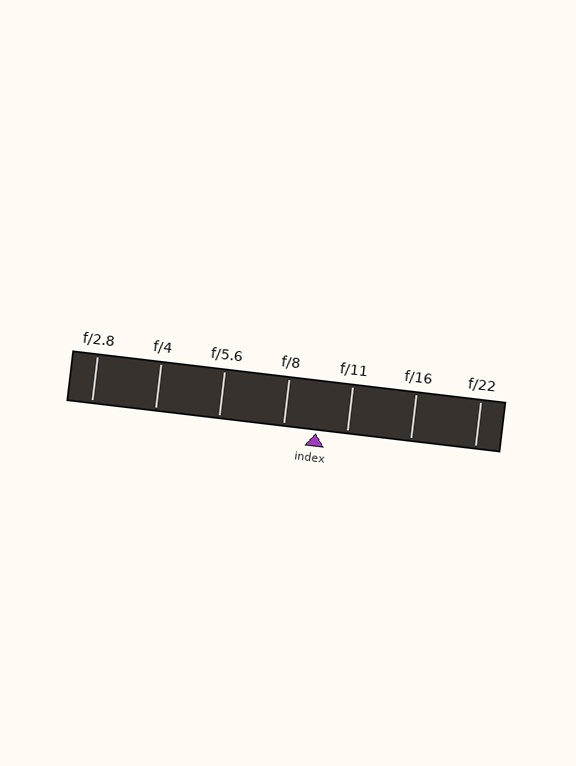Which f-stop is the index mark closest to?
The index mark is closest to f/11.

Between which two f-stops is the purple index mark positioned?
The index mark is between f/8 and f/11.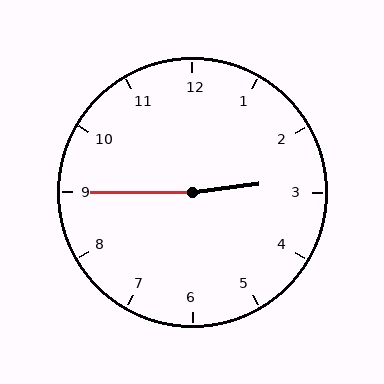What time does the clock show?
2:45.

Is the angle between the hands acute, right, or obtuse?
It is obtuse.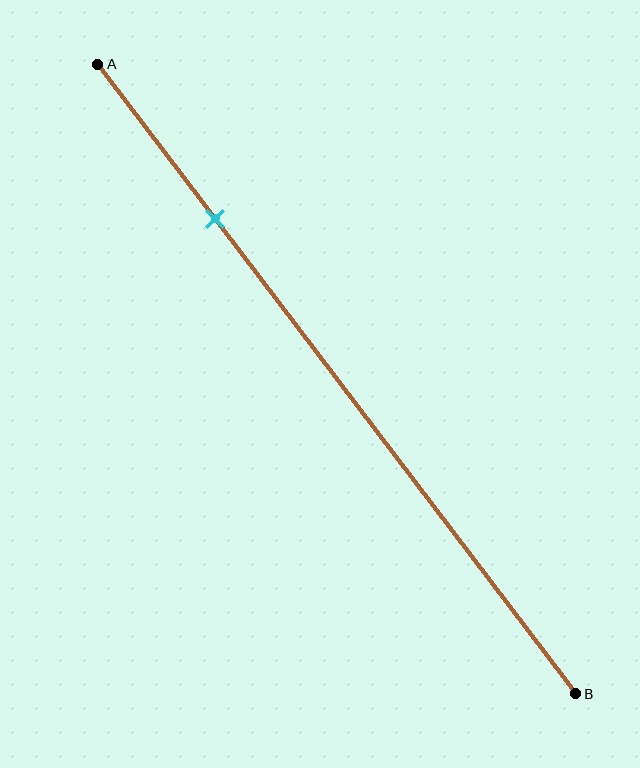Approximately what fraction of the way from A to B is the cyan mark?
The cyan mark is approximately 25% of the way from A to B.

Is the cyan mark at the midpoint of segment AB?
No, the mark is at about 25% from A, not at the 50% midpoint.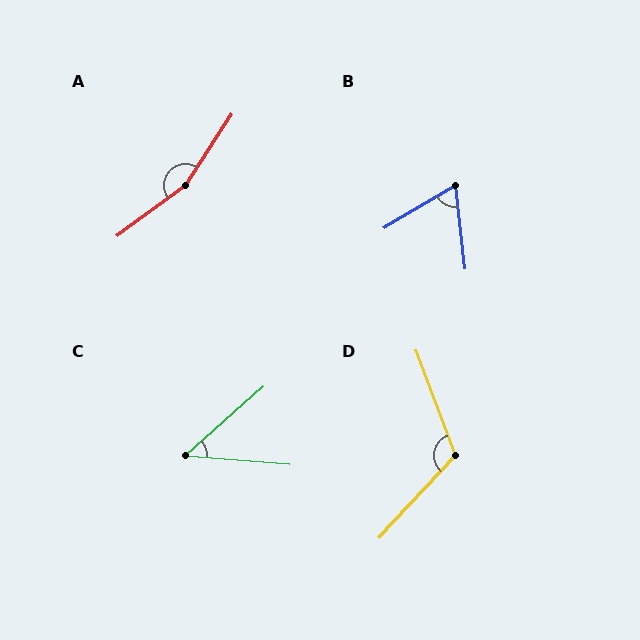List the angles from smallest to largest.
C (46°), B (66°), D (116°), A (159°).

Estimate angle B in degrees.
Approximately 66 degrees.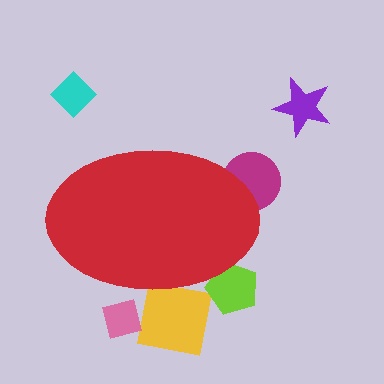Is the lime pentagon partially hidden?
Yes, the lime pentagon is partially hidden behind the red ellipse.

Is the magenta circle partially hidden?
Yes, the magenta circle is partially hidden behind the red ellipse.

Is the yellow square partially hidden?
Yes, the yellow square is partially hidden behind the red ellipse.